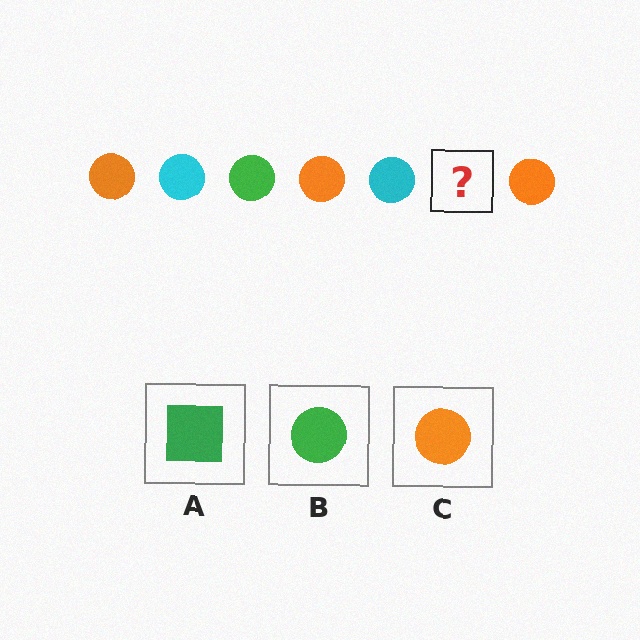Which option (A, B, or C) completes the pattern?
B.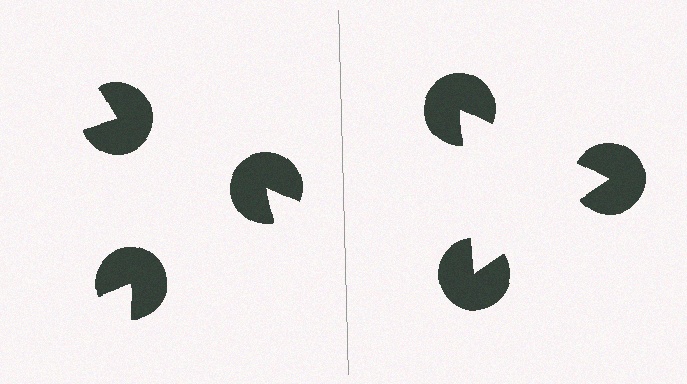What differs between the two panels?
The pac-man discs are positioned identically on both sides; only the wedge orientations differ. On the right they align to a triangle; on the left they are misaligned.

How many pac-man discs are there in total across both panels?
6 — 3 on each side.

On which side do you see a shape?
An illusory triangle appears on the right side. On the left side the wedge cuts are rotated, so no coherent shape forms.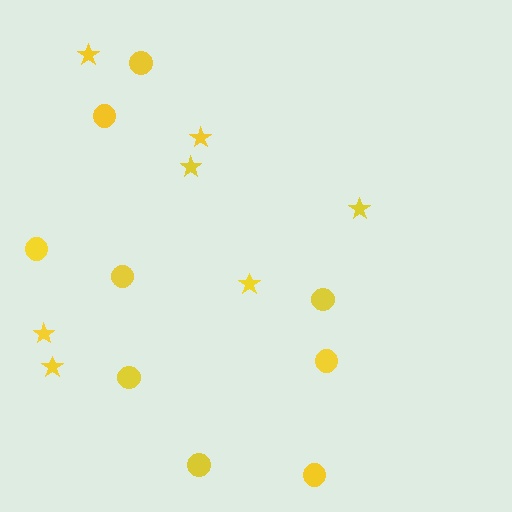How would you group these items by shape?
There are 2 groups: one group of stars (7) and one group of circles (9).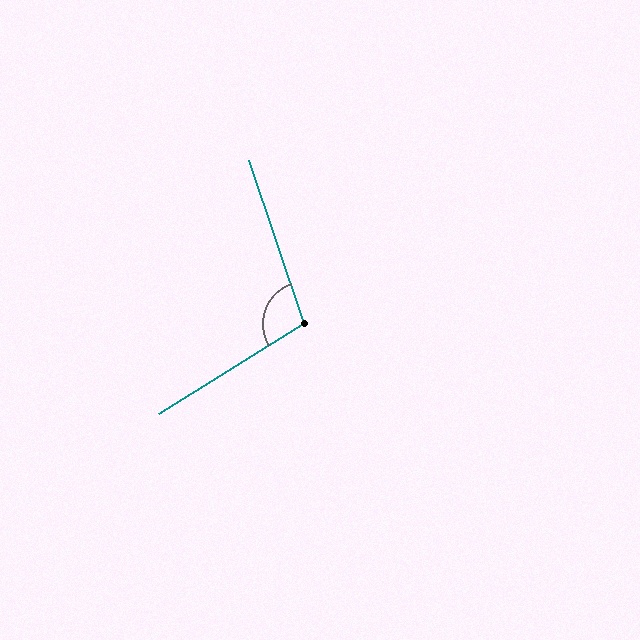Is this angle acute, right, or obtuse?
It is obtuse.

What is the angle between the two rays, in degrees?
Approximately 103 degrees.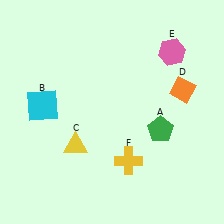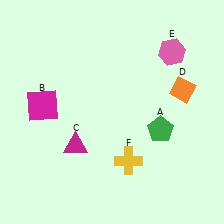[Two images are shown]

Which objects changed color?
B changed from cyan to magenta. C changed from yellow to magenta.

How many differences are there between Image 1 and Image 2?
There are 2 differences between the two images.